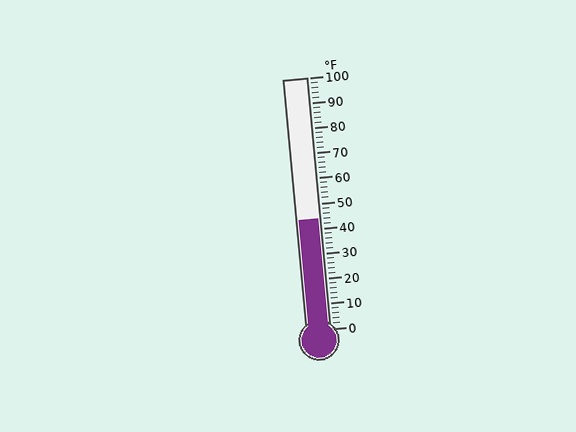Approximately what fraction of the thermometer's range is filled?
The thermometer is filled to approximately 45% of its range.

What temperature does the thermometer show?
The thermometer shows approximately 44°F.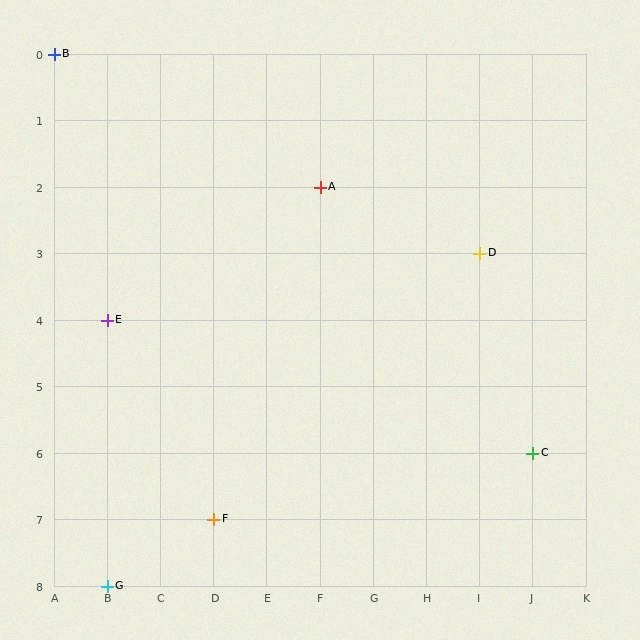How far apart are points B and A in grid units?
Points B and A are 5 columns and 2 rows apart (about 5.4 grid units diagonally).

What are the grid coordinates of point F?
Point F is at grid coordinates (D, 7).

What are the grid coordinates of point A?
Point A is at grid coordinates (F, 2).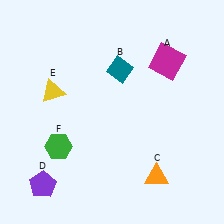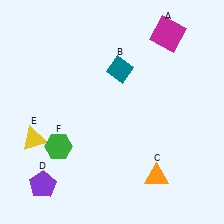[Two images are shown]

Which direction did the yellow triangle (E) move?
The yellow triangle (E) moved down.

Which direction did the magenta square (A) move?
The magenta square (A) moved up.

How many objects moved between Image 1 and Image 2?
2 objects moved between the two images.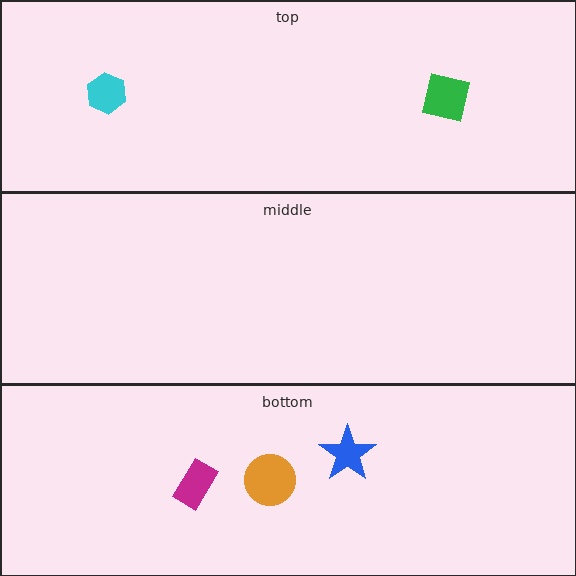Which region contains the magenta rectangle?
The bottom region.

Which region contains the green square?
The top region.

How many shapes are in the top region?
2.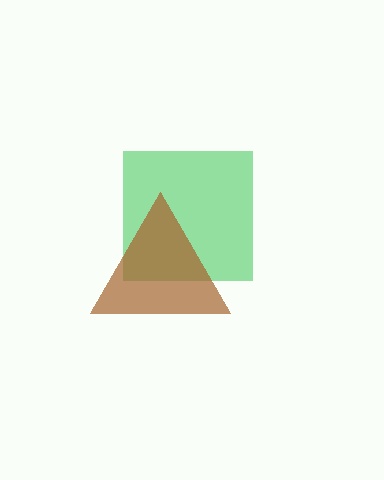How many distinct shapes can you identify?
There are 2 distinct shapes: a green square, a brown triangle.